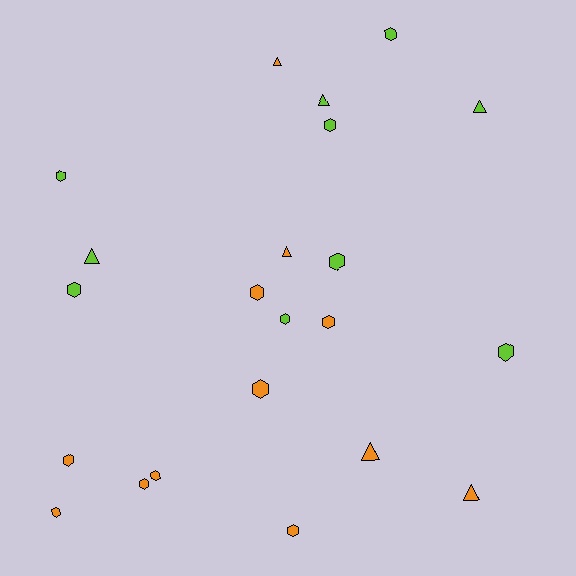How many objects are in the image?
There are 22 objects.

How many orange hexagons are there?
There are 8 orange hexagons.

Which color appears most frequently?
Orange, with 12 objects.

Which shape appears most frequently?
Hexagon, with 15 objects.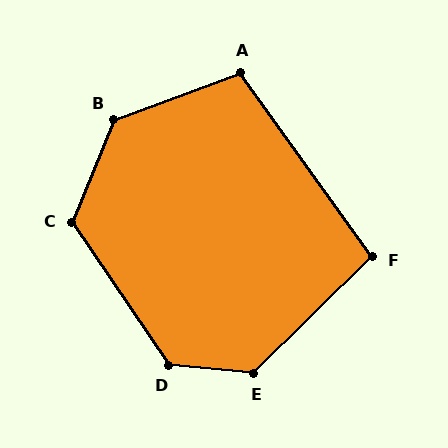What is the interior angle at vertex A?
Approximately 106 degrees (obtuse).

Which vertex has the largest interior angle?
B, at approximately 132 degrees.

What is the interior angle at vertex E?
Approximately 130 degrees (obtuse).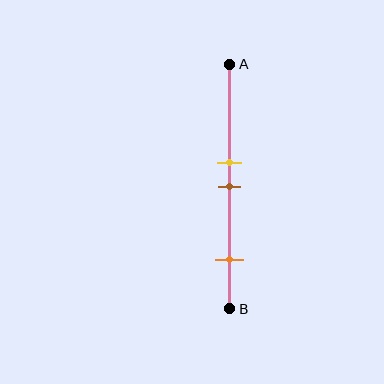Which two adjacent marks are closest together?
The yellow and brown marks are the closest adjacent pair.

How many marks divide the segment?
There are 3 marks dividing the segment.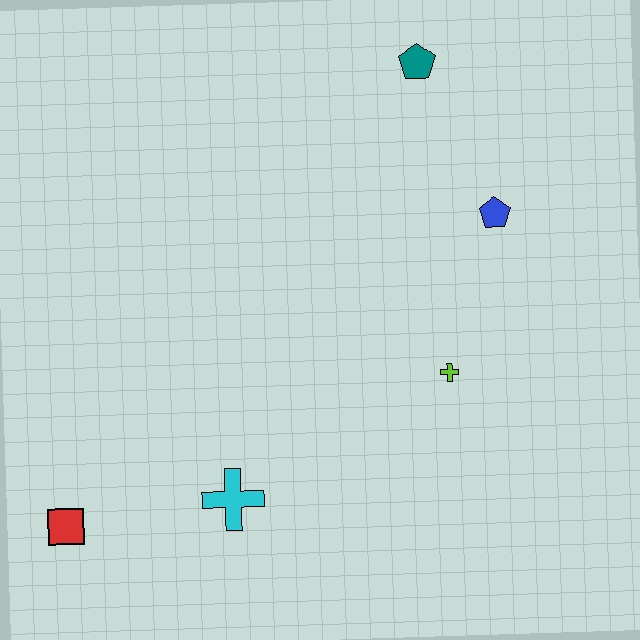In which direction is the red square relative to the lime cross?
The red square is to the left of the lime cross.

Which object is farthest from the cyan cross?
The teal pentagon is farthest from the cyan cross.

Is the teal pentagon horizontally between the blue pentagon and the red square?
Yes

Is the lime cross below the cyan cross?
No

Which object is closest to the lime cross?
The blue pentagon is closest to the lime cross.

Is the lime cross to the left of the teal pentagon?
No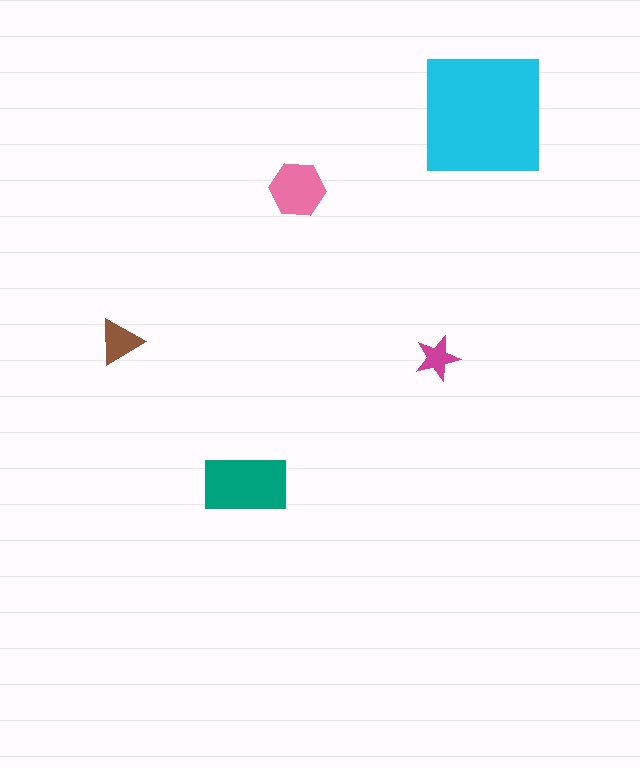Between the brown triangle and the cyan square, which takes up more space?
The cyan square.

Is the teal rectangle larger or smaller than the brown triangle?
Larger.